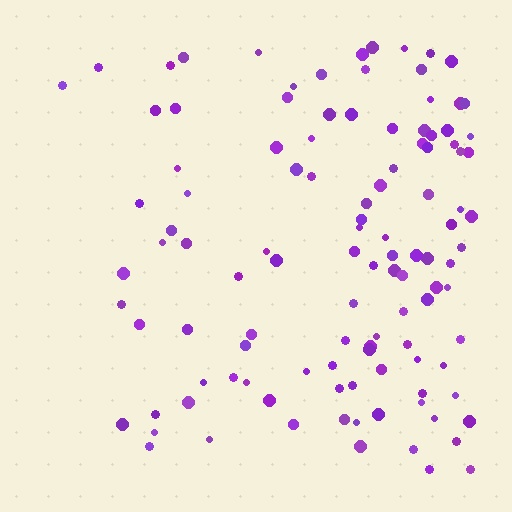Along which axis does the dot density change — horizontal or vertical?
Horizontal.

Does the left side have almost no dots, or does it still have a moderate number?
Still a moderate number, just noticeably fewer than the right.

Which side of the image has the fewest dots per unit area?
The left.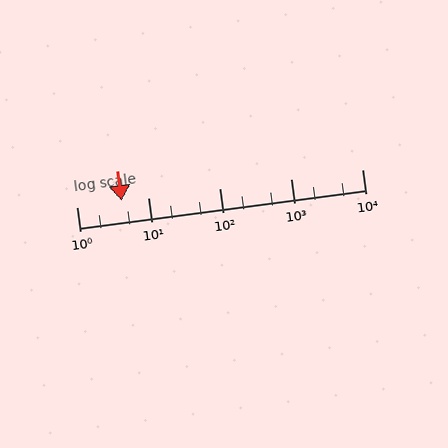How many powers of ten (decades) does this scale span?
The scale spans 4 decades, from 1 to 10000.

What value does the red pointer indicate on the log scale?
The pointer indicates approximately 4.3.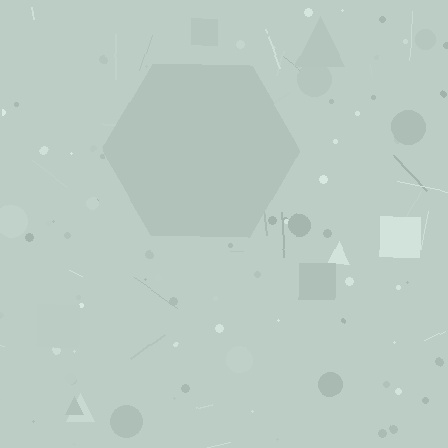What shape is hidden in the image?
A hexagon is hidden in the image.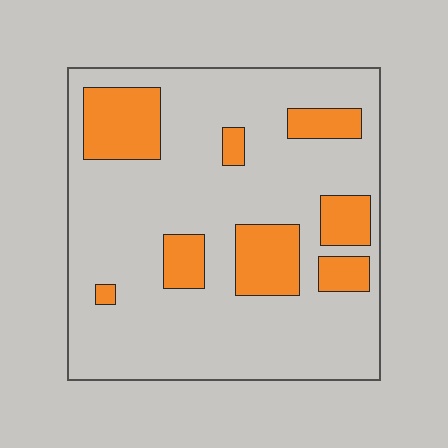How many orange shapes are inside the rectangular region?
8.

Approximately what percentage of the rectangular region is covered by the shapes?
Approximately 20%.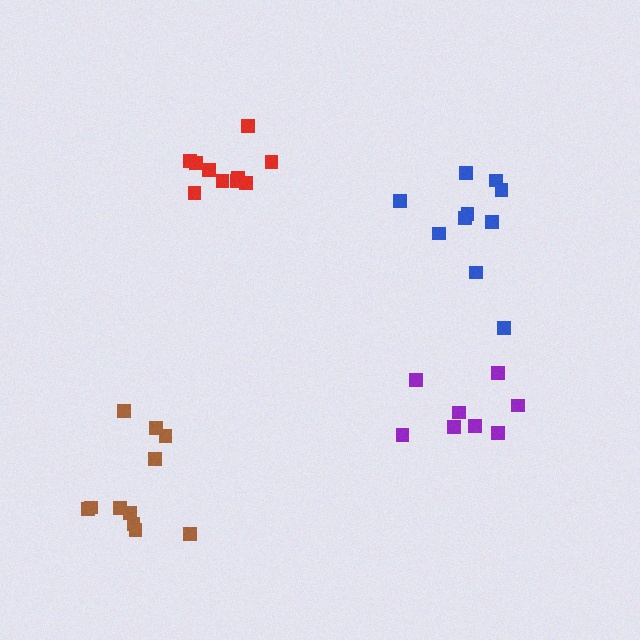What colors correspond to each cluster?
The clusters are colored: red, brown, purple, blue.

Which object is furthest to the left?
The brown cluster is leftmost.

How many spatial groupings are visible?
There are 4 spatial groupings.